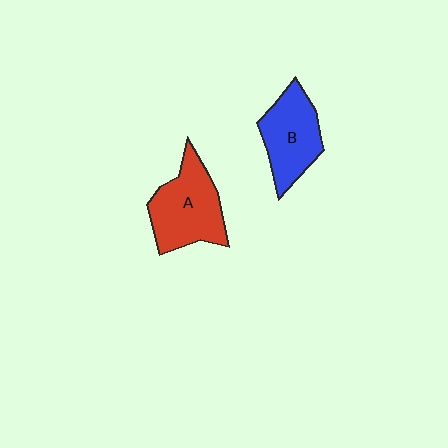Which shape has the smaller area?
Shape B (blue).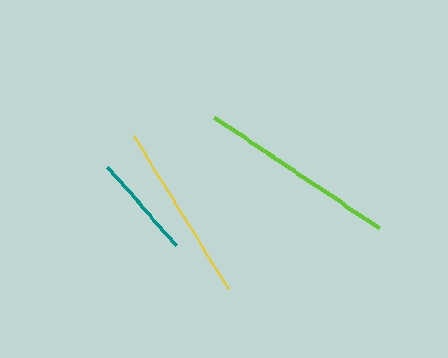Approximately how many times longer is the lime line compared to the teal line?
The lime line is approximately 1.9 times the length of the teal line.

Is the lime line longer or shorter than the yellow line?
The lime line is longer than the yellow line.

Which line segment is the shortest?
The teal line is the shortest at approximately 104 pixels.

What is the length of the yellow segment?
The yellow segment is approximately 180 pixels long.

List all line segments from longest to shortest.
From longest to shortest: lime, yellow, teal.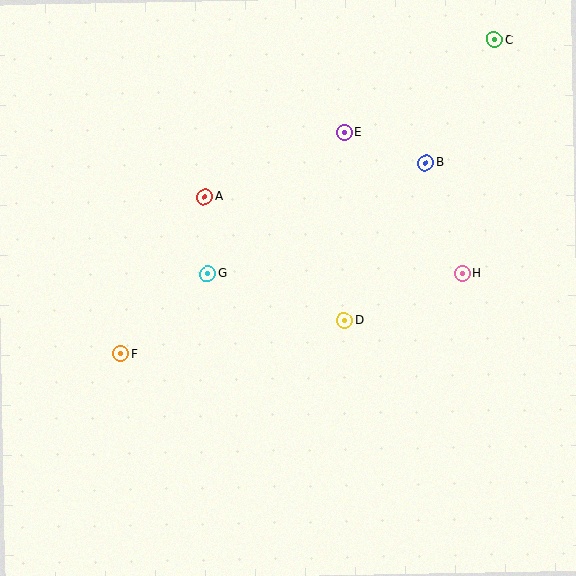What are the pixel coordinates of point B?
Point B is at (425, 163).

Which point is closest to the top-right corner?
Point C is closest to the top-right corner.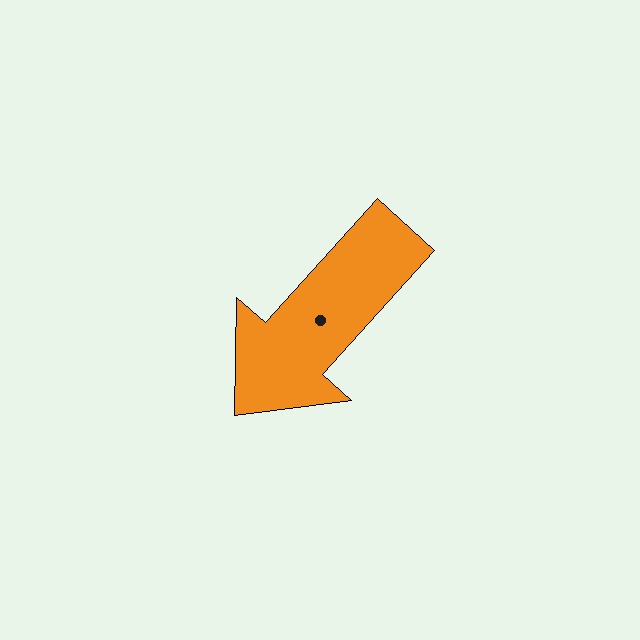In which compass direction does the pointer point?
Southwest.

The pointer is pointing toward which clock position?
Roughly 7 o'clock.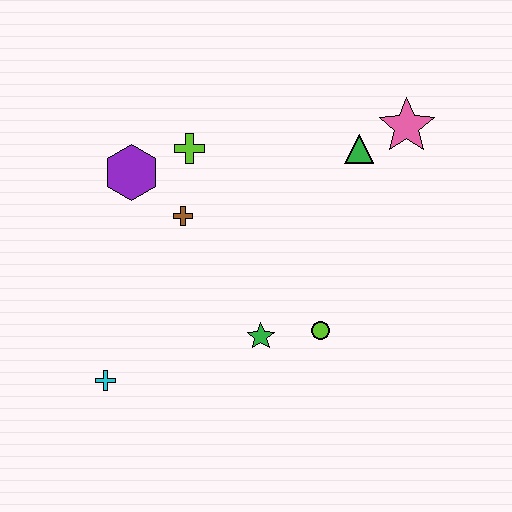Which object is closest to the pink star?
The green triangle is closest to the pink star.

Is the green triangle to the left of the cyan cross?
No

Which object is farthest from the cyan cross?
The pink star is farthest from the cyan cross.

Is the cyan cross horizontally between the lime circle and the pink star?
No